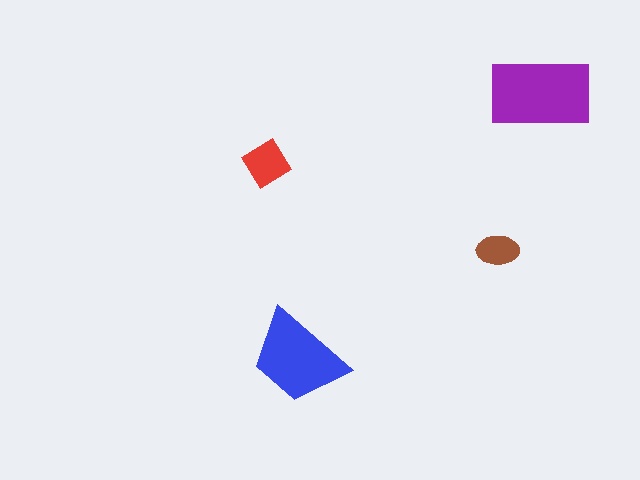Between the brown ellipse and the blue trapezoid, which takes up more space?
The blue trapezoid.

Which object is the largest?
The purple rectangle.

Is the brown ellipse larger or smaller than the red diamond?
Smaller.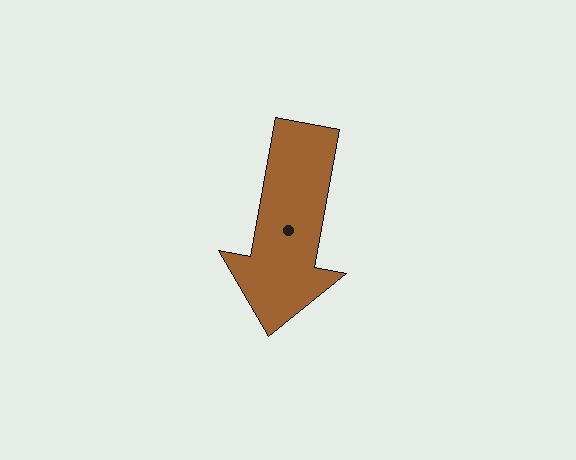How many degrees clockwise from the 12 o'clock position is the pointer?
Approximately 190 degrees.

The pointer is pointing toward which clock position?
Roughly 6 o'clock.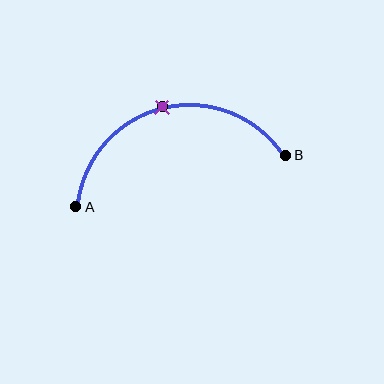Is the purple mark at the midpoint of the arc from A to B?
Yes. The purple mark lies on the arc at equal arc-length from both A and B — it is the arc midpoint.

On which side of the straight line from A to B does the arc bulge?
The arc bulges above the straight line connecting A and B.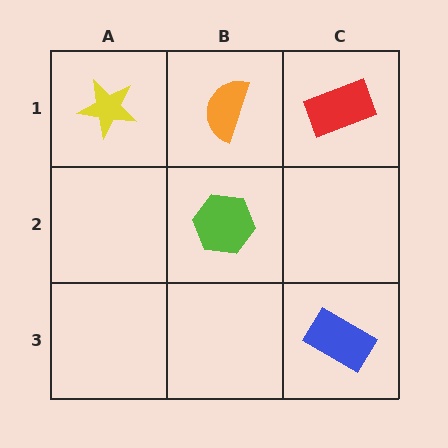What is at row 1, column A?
A yellow star.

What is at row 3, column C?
A blue rectangle.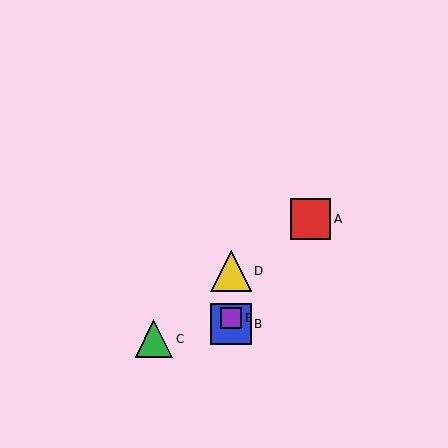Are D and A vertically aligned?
No, D is at x≈231 and A is at x≈310.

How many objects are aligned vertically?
3 objects (B, D, E) are aligned vertically.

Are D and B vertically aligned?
Yes, both are at x≈231.